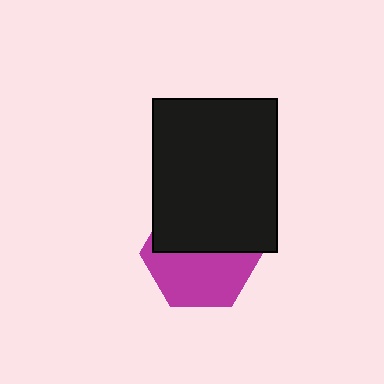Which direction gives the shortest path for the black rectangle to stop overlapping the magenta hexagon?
Moving up gives the shortest separation.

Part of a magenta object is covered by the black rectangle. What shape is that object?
It is a hexagon.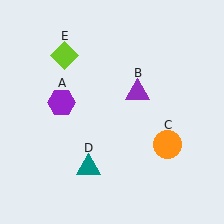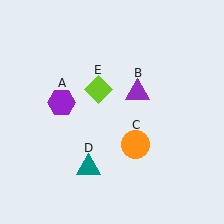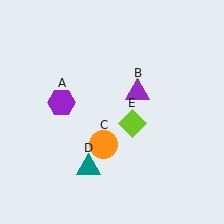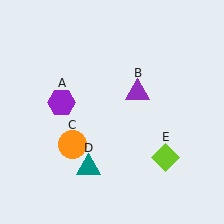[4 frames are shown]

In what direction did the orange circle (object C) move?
The orange circle (object C) moved left.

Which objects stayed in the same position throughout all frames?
Purple hexagon (object A) and purple triangle (object B) and teal triangle (object D) remained stationary.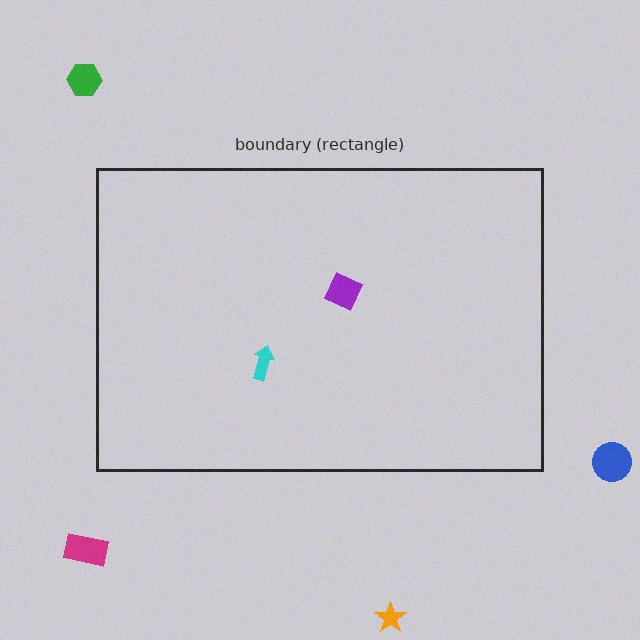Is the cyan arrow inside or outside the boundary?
Inside.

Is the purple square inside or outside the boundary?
Inside.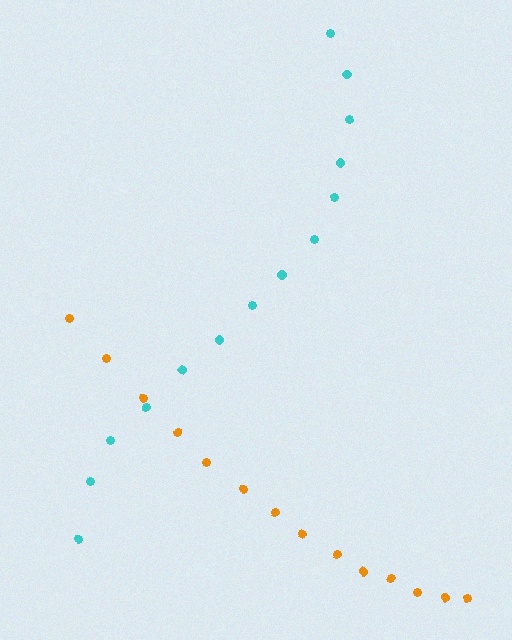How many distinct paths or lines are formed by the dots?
There are 2 distinct paths.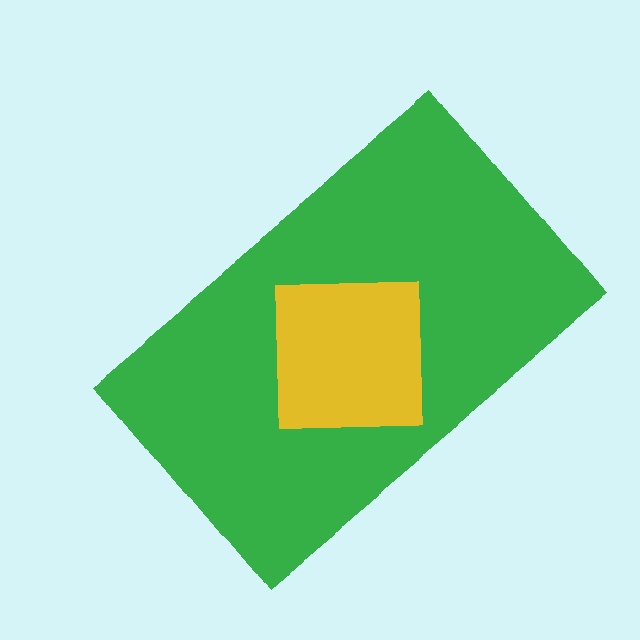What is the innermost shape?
The yellow square.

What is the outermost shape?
The green rectangle.